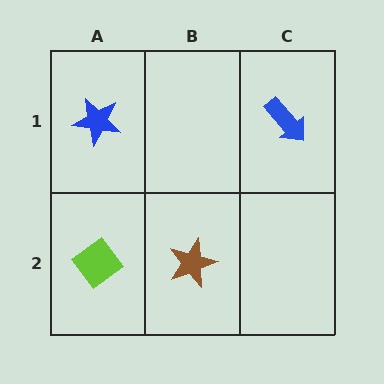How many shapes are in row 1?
2 shapes.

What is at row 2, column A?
A lime diamond.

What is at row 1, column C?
A blue arrow.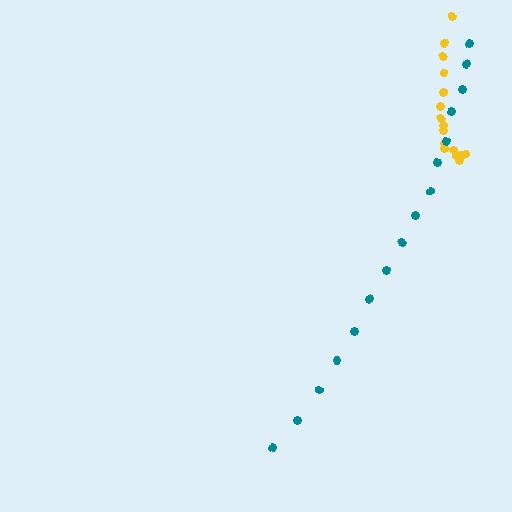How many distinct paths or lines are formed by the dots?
There are 2 distinct paths.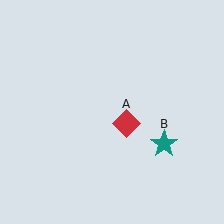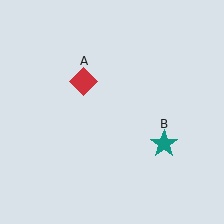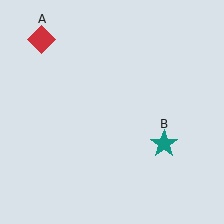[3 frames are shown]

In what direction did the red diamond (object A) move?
The red diamond (object A) moved up and to the left.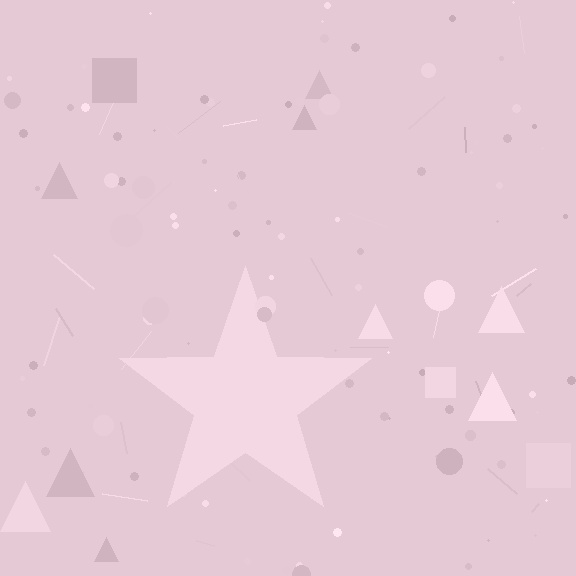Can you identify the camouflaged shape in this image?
The camouflaged shape is a star.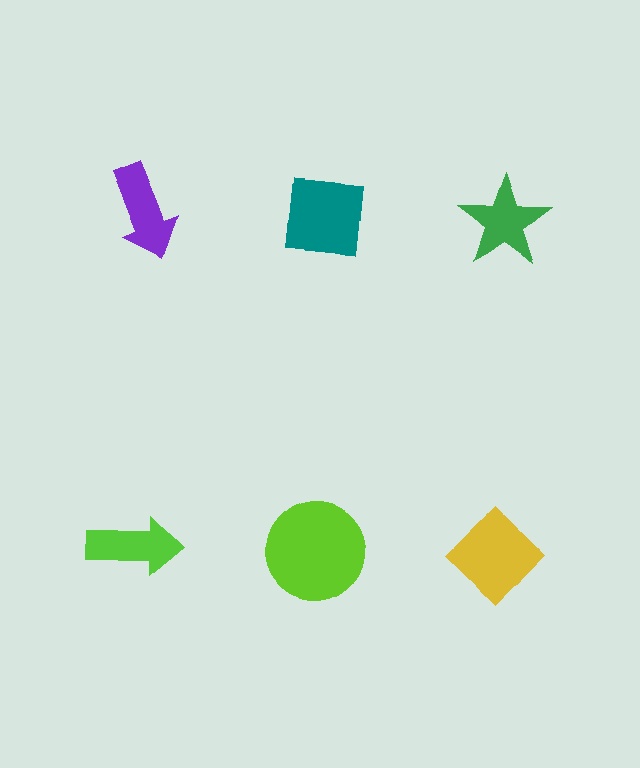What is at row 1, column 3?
A green star.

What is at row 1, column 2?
A teal square.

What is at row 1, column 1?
A purple arrow.